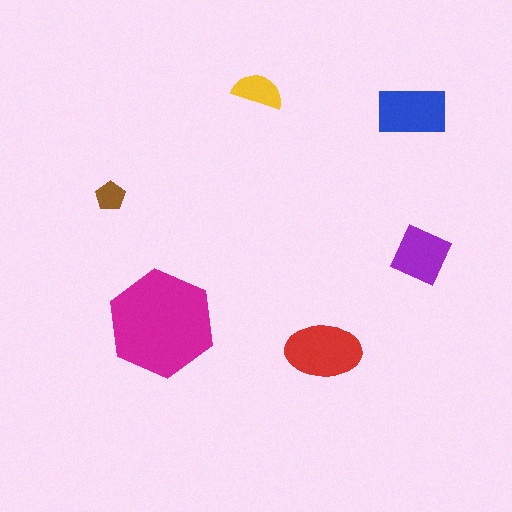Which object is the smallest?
The brown pentagon.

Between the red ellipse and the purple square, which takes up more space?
The red ellipse.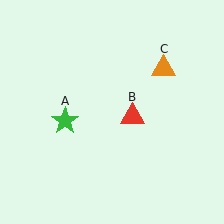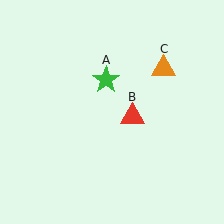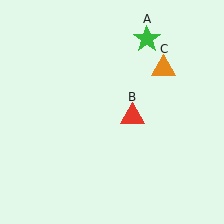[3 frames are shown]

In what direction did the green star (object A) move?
The green star (object A) moved up and to the right.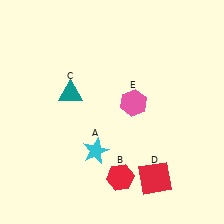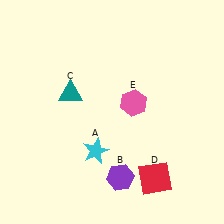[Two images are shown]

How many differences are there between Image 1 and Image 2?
There is 1 difference between the two images.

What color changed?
The hexagon (B) changed from red in Image 1 to purple in Image 2.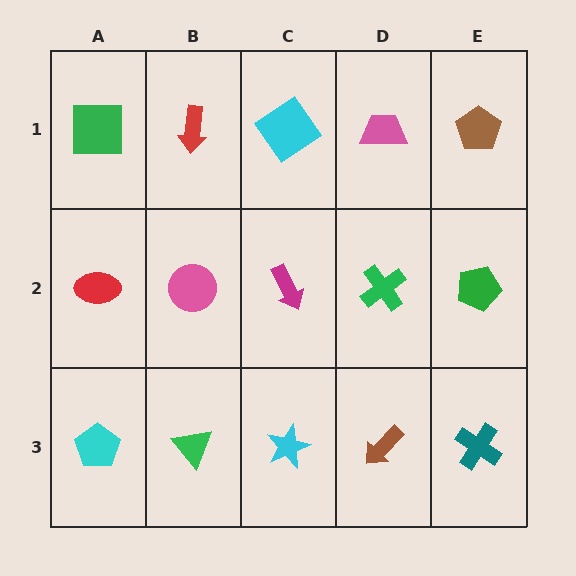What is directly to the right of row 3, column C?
A brown arrow.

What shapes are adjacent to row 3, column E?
A green pentagon (row 2, column E), a brown arrow (row 3, column D).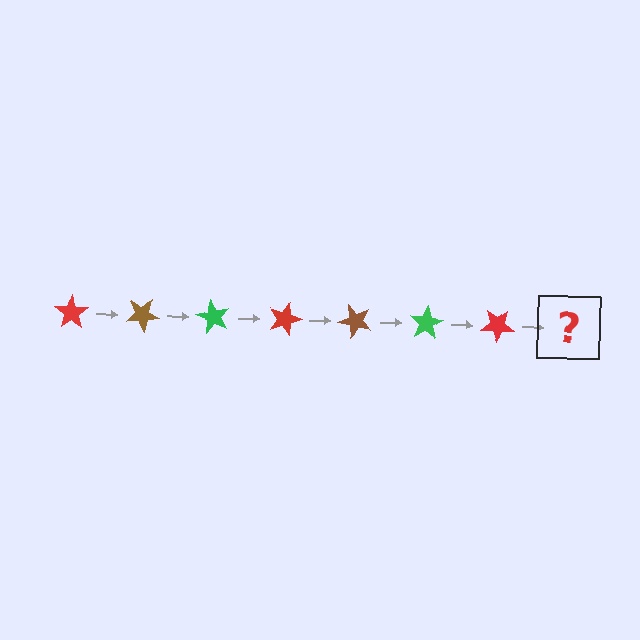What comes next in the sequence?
The next element should be a brown star, rotated 210 degrees from the start.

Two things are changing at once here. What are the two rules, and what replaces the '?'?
The two rules are that it rotates 30 degrees each step and the color cycles through red, brown, and green. The '?' should be a brown star, rotated 210 degrees from the start.